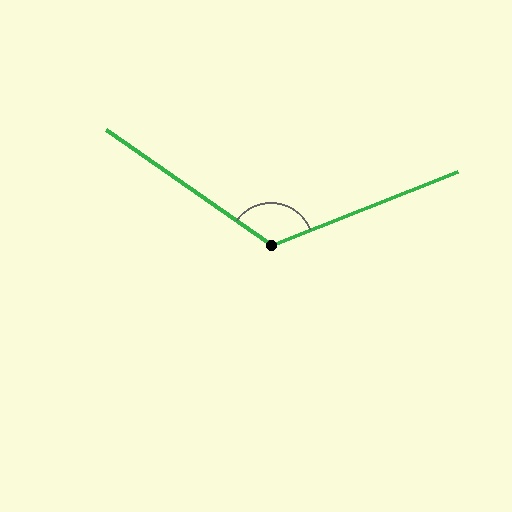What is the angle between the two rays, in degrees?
Approximately 124 degrees.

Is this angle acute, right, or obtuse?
It is obtuse.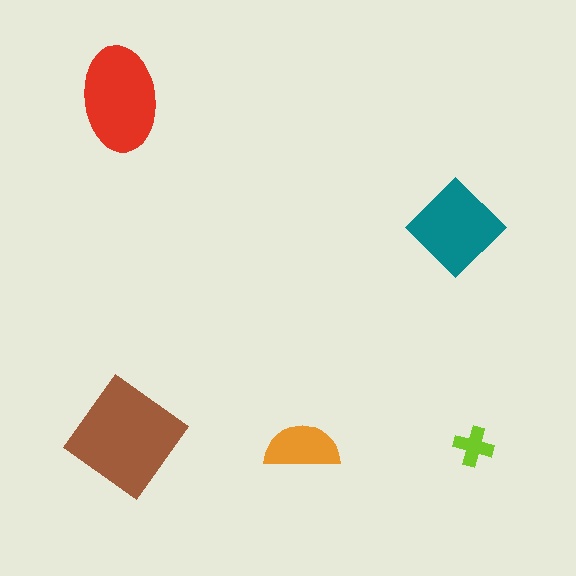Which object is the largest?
The brown diamond.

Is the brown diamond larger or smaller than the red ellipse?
Larger.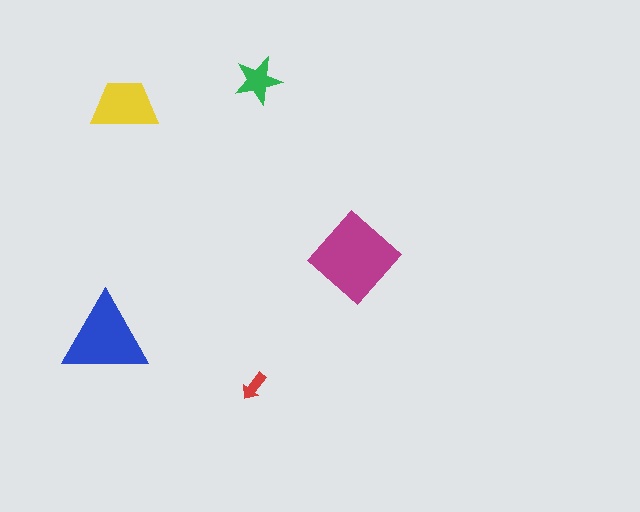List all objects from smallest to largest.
The red arrow, the green star, the yellow trapezoid, the blue triangle, the magenta diamond.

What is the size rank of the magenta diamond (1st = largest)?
1st.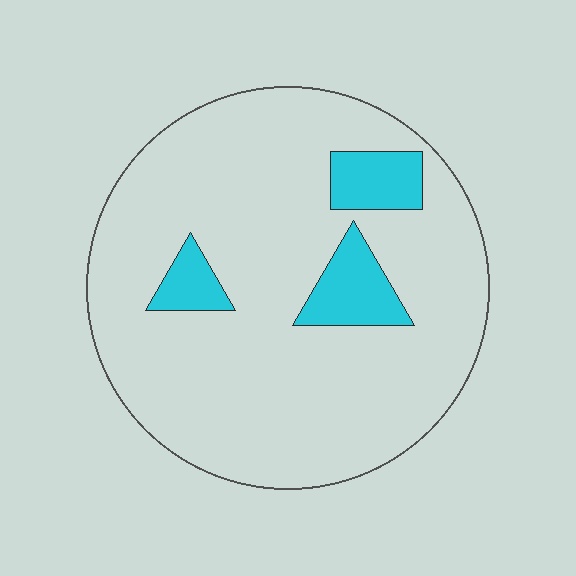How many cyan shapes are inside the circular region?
3.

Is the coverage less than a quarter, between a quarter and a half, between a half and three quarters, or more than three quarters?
Less than a quarter.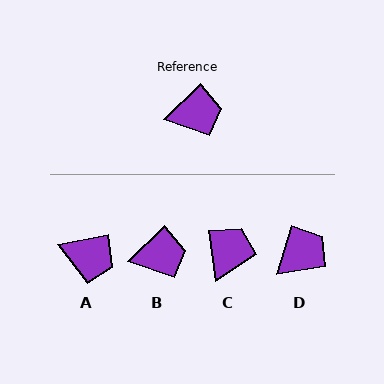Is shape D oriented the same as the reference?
No, it is off by about 29 degrees.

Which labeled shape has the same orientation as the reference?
B.